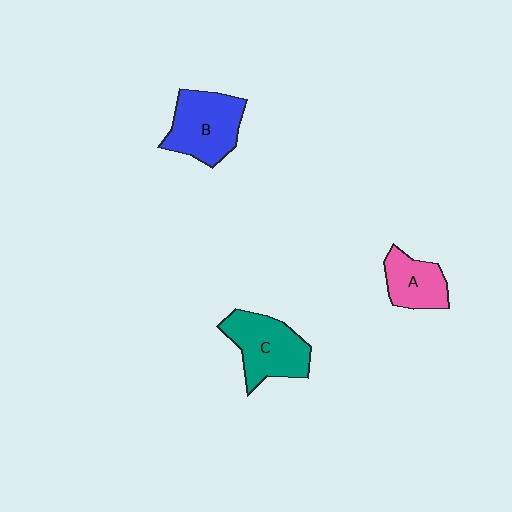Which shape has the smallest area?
Shape A (pink).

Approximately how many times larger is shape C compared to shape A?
Approximately 1.5 times.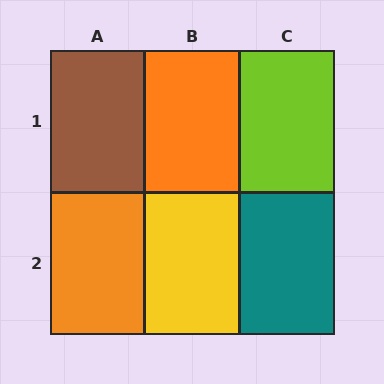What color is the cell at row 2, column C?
Teal.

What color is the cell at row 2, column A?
Orange.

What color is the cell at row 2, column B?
Yellow.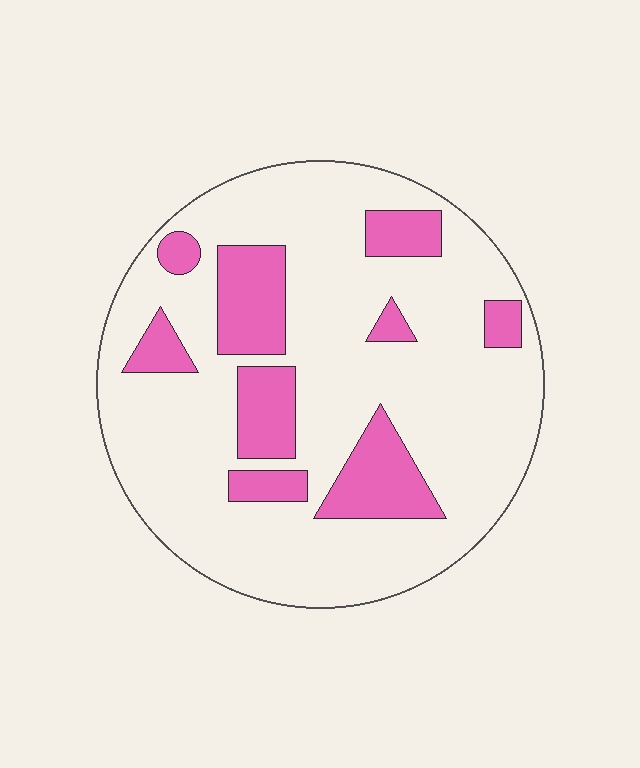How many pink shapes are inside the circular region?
9.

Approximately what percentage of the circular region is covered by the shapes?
Approximately 20%.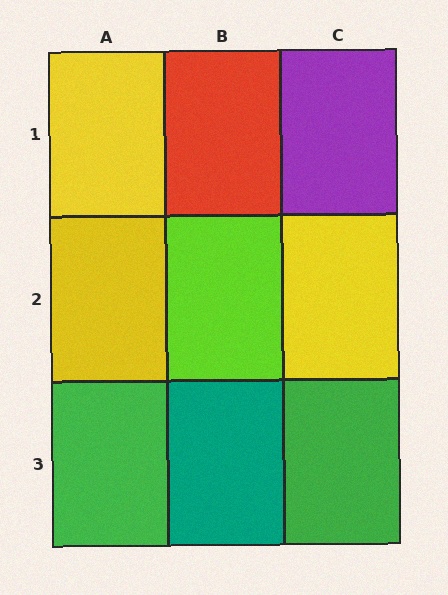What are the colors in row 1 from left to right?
Yellow, red, purple.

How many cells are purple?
1 cell is purple.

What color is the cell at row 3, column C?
Green.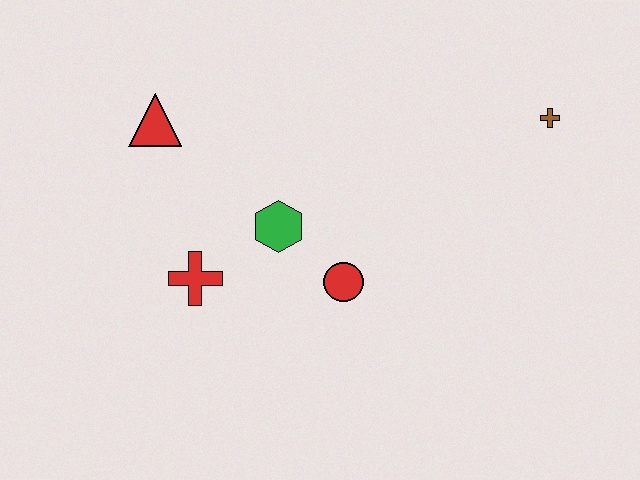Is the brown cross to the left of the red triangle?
No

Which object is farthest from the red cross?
The brown cross is farthest from the red cross.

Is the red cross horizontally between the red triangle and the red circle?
Yes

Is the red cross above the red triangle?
No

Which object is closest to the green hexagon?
The red circle is closest to the green hexagon.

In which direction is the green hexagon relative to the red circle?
The green hexagon is to the left of the red circle.